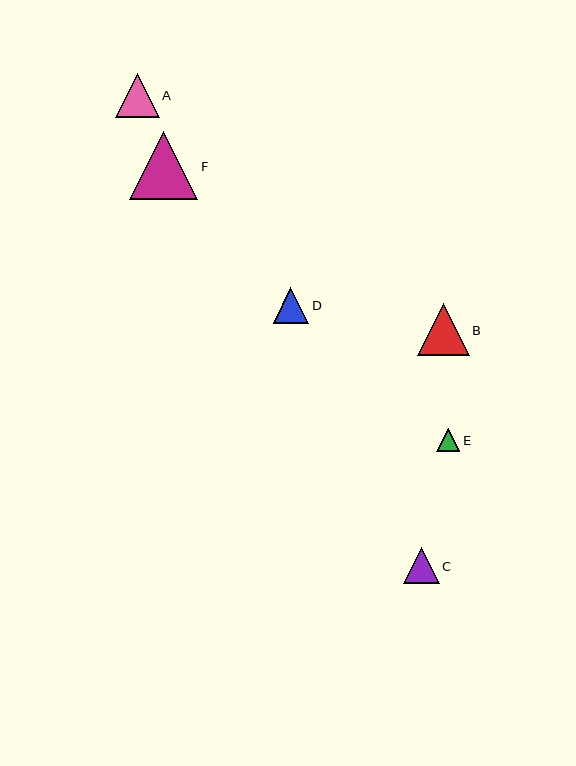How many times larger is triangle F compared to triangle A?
Triangle F is approximately 1.5 times the size of triangle A.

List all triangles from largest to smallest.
From largest to smallest: F, B, A, C, D, E.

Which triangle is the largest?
Triangle F is the largest with a size of approximately 68 pixels.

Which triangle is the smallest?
Triangle E is the smallest with a size of approximately 23 pixels.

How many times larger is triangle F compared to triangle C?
Triangle F is approximately 1.9 times the size of triangle C.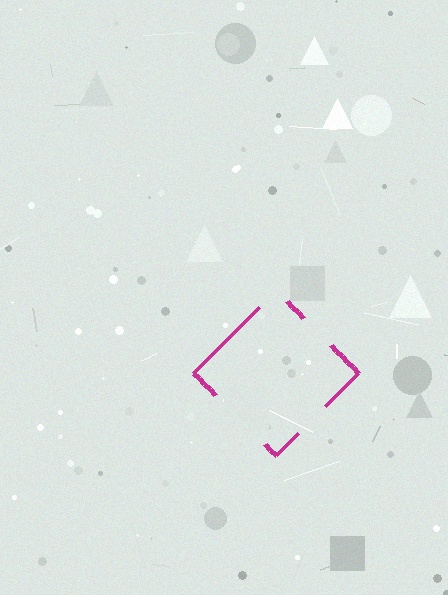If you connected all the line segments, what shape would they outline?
They would outline a diamond.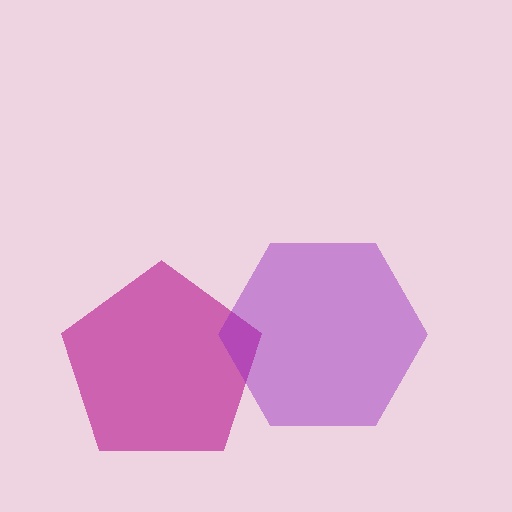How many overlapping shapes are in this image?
There are 2 overlapping shapes in the image.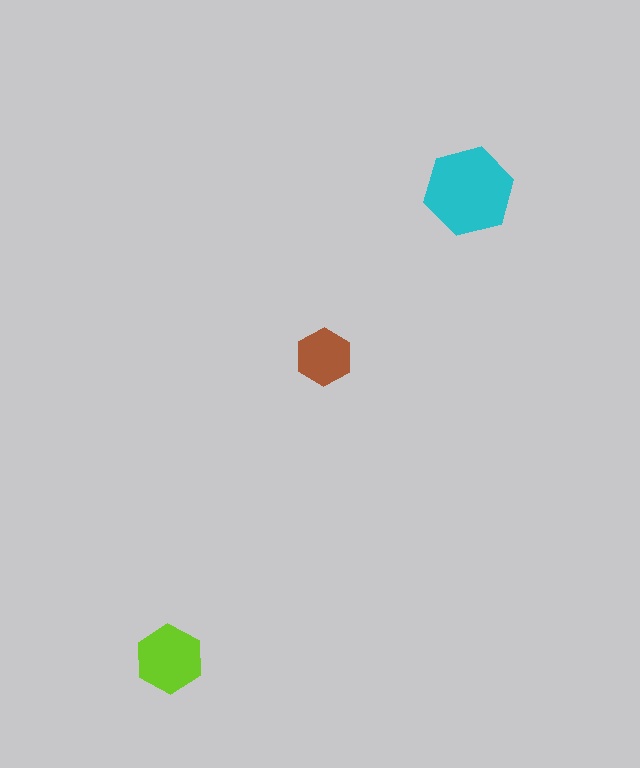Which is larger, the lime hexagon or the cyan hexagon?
The cyan one.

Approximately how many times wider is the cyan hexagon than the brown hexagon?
About 1.5 times wider.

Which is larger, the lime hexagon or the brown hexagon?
The lime one.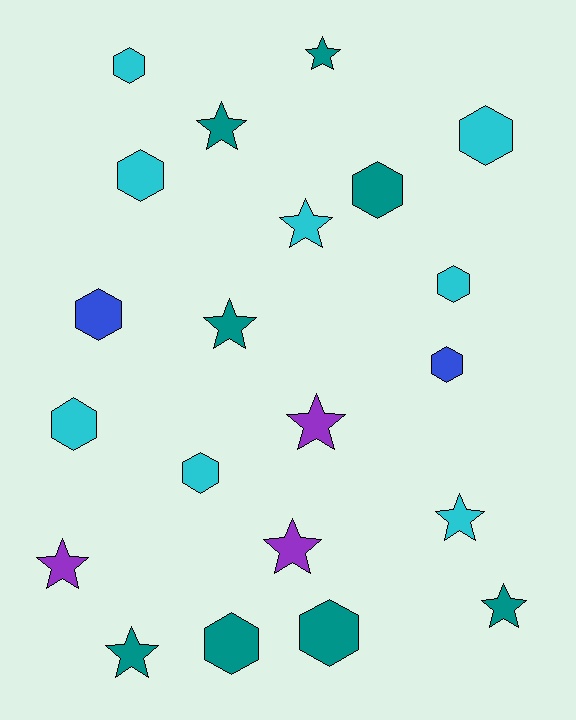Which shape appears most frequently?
Hexagon, with 11 objects.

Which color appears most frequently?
Teal, with 8 objects.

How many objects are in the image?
There are 21 objects.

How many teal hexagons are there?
There are 3 teal hexagons.